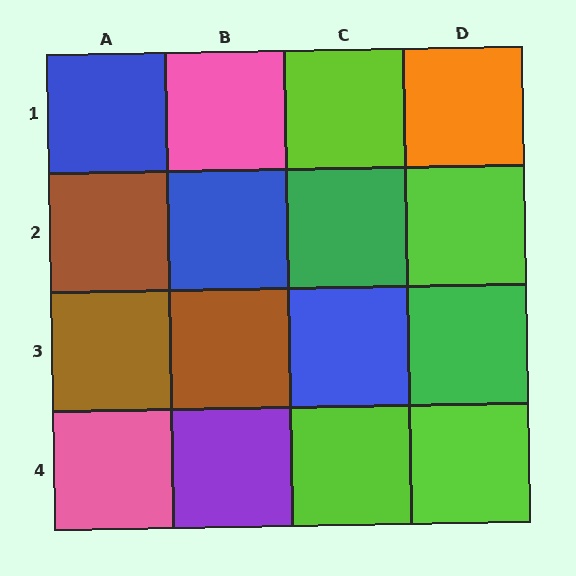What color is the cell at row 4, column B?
Purple.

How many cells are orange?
1 cell is orange.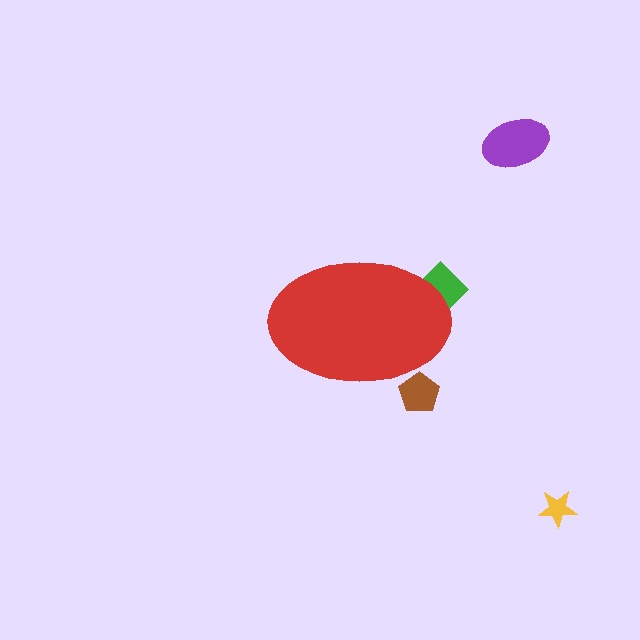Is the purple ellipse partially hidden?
No, the purple ellipse is fully visible.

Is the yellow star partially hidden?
No, the yellow star is fully visible.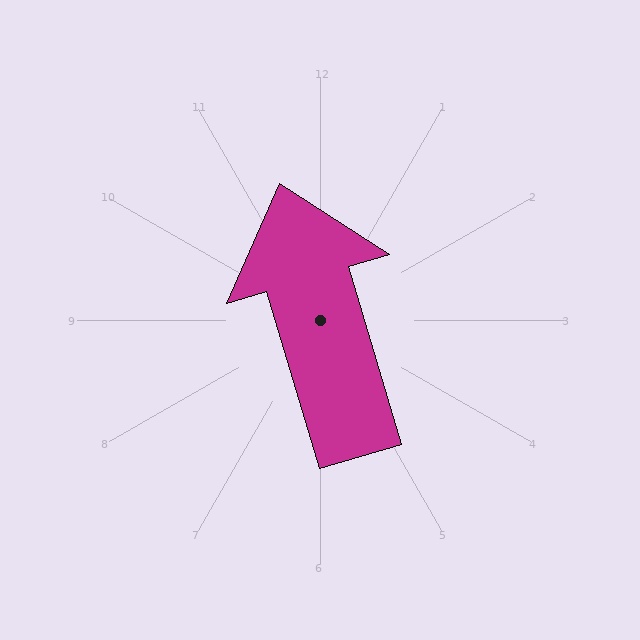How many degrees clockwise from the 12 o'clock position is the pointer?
Approximately 343 degrees.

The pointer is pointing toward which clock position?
Roughly 11 o'clock.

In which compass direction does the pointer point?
North.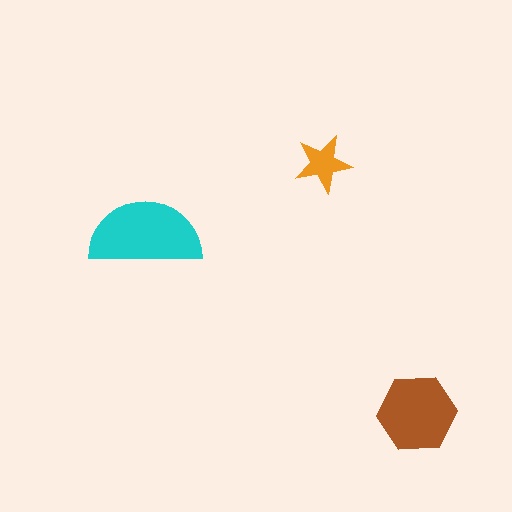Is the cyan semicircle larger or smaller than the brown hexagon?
Larger.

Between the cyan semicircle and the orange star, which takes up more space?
The cyan semicircle.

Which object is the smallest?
The orange star.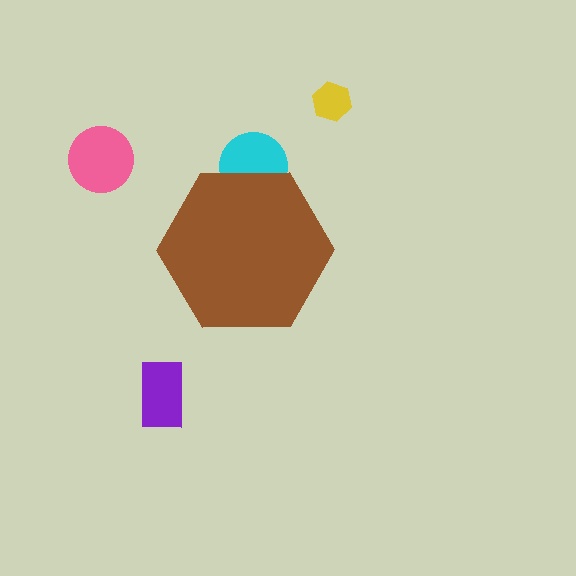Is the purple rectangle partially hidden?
No, the purple rectangle is fully visible.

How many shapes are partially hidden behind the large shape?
1 shape is partially hidden.